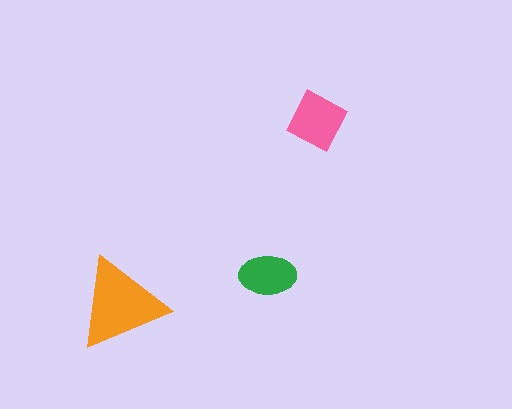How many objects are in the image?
There are 3 objects in the image.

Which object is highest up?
The pink diamond is topmost.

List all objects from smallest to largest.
The green ellipse, the pink diamond, the orange triangle.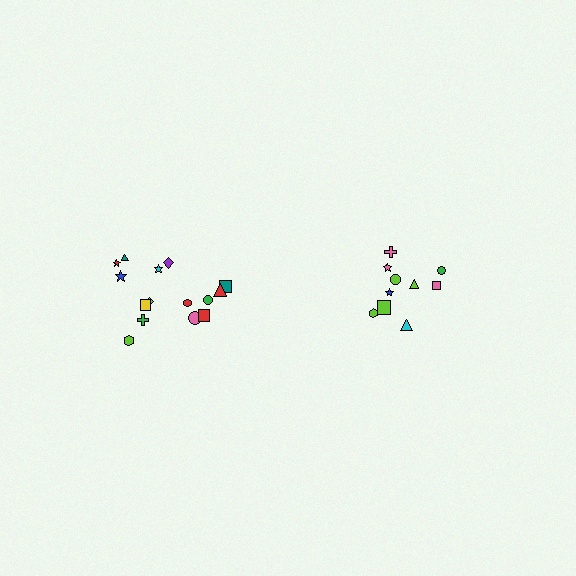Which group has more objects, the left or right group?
The left group.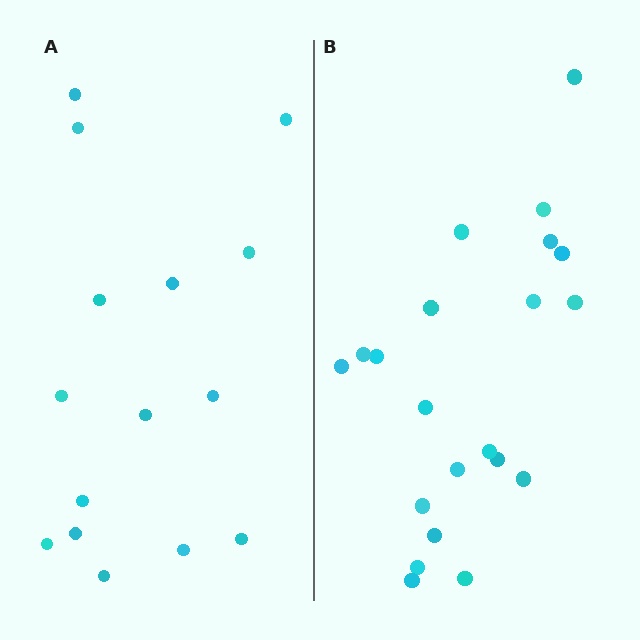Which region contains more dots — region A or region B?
Region B (the right region) has more dots.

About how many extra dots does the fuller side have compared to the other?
Region B has about 6 more dots than region A.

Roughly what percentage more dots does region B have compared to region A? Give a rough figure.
About 40% more.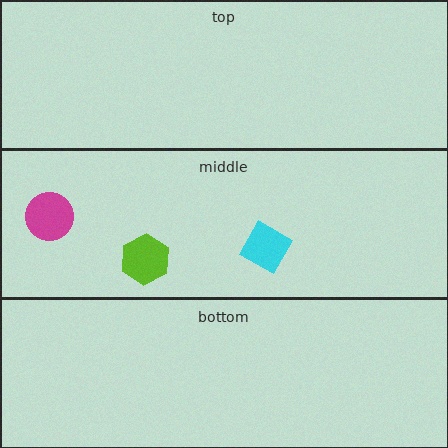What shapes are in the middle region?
The cyan square, the magenta circle, the lime hexagon.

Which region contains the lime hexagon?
The middle region.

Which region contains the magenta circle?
The middle region.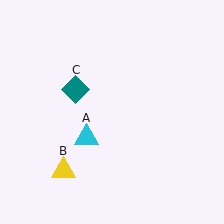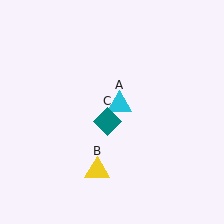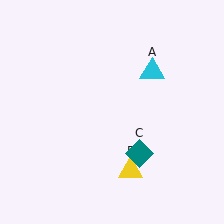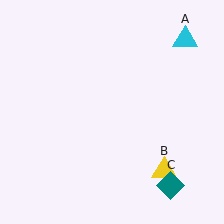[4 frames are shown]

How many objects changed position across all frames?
3 objects changed position: cyan triangle (object A), yellow triangle (object B), teal diamond (object C).